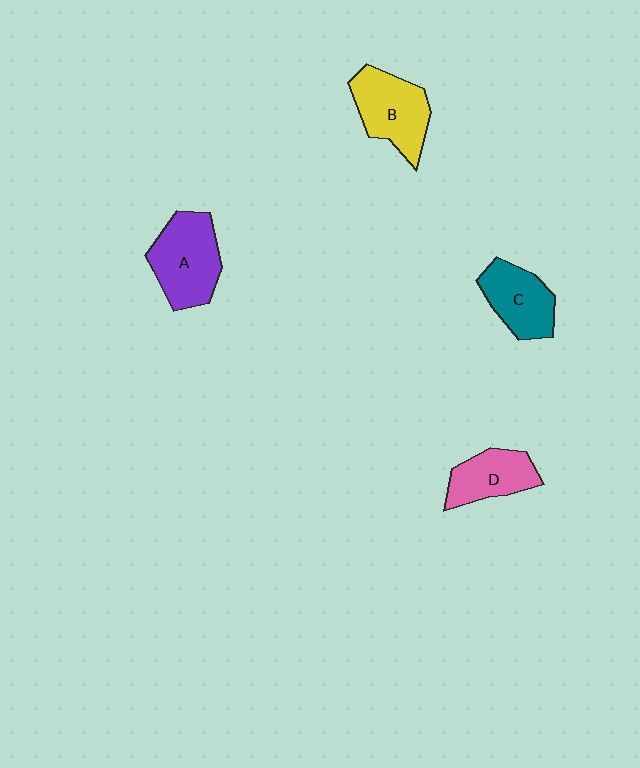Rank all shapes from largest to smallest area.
From largest to smallest: A (purple), B (yellow), C (teal), D (pink).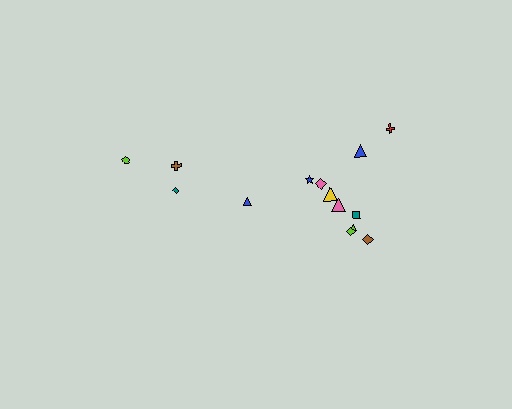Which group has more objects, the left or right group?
The right group.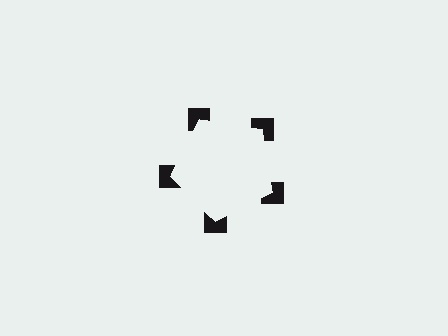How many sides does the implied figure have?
5 sides.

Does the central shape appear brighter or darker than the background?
It typically appears slightly brighter than the background, even though no actual brightness change is drawn.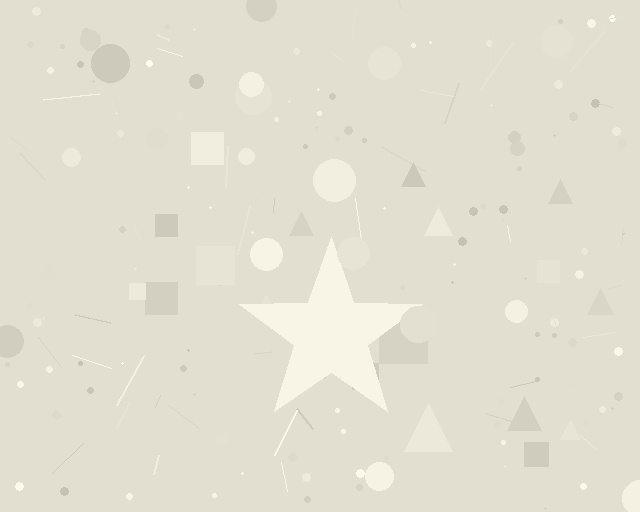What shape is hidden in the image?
A star is hidden in the image.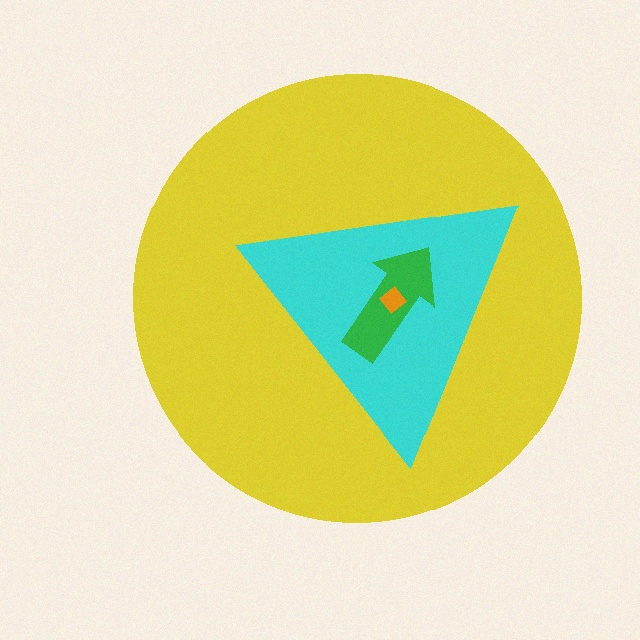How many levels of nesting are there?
4.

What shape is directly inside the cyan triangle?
The green arrow.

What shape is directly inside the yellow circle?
The cyan triangle.